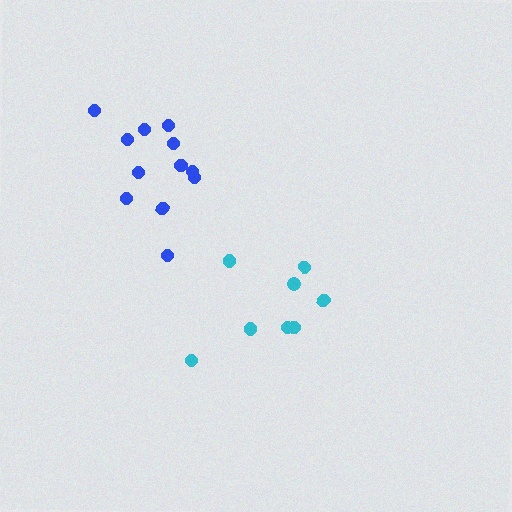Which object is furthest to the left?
The blue cluster is leftmost.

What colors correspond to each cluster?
The clusters are colored: blue, cyan.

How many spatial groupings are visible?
There are 2 spatial groupings.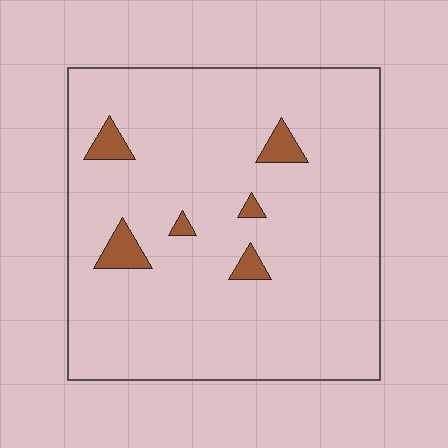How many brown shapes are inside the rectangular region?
6.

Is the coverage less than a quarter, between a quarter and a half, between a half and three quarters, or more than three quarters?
Less than a quarter.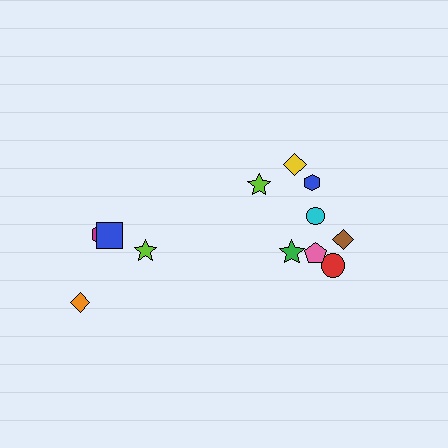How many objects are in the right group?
There are 8 objects.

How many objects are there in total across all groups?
There are 12 objects.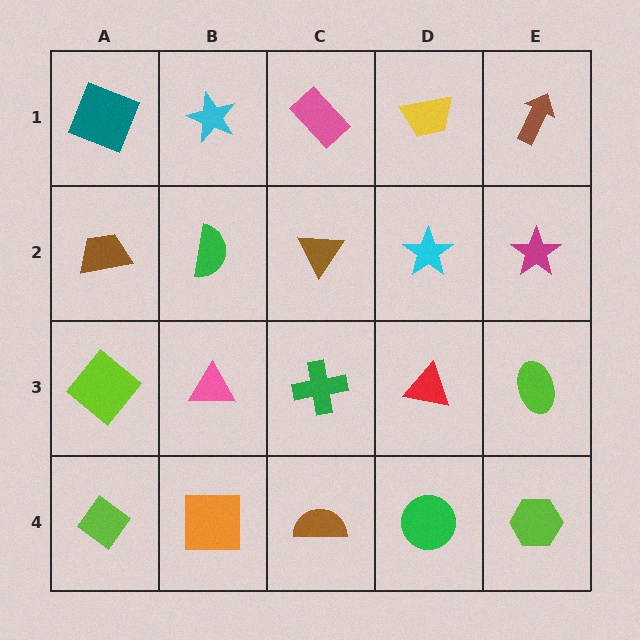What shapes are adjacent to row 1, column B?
A green semicircle (row 2, column B), a teal square (row 1, column A), a pink rectangle (row 1, column C).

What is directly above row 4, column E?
A lime ellipse.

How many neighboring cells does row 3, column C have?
4.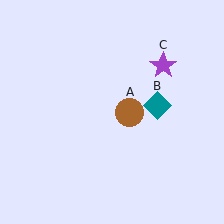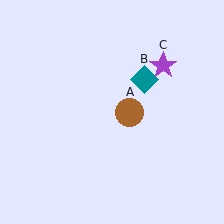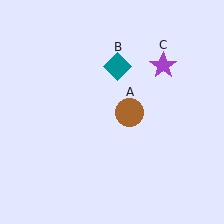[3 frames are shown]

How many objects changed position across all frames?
1 object changed position: teal diamond (object B).